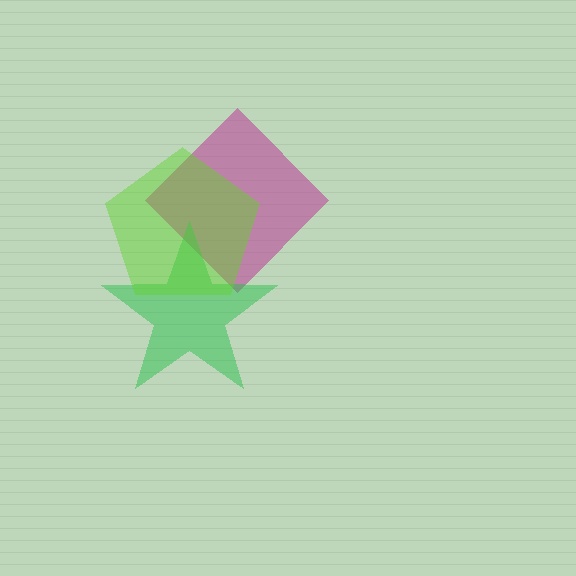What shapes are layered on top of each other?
The layered shapes are: a magenta diamond, a green star, a lime pentagon.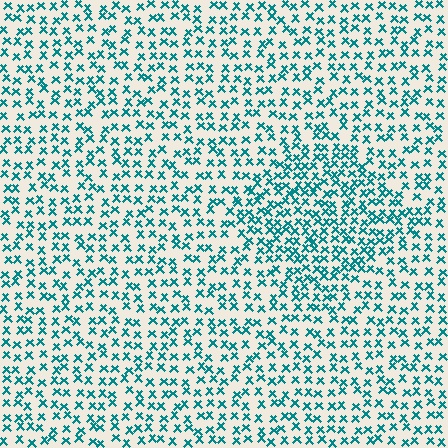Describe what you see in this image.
The image contains small teal elements arranged at two different densities. A diamond-shaped region is visible where the elements are more densely packed than the surrounding area.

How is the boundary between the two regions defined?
The boundary is defined by a change in element density (approximately 1.6x ratio). All elements are the same color, size, and shape.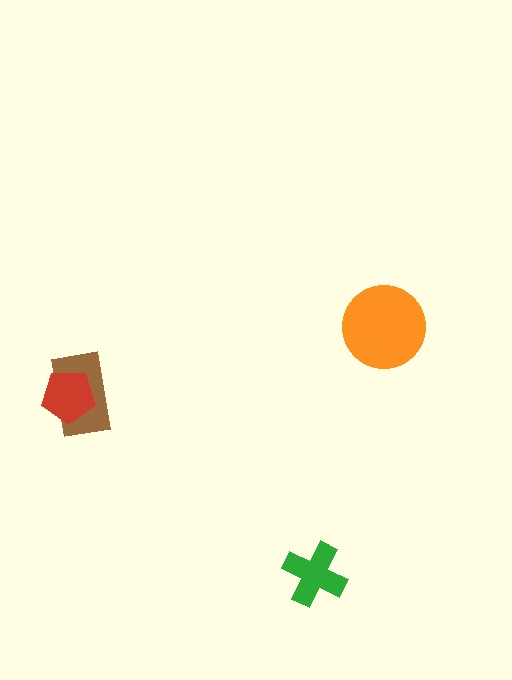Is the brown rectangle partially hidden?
Yes, it is partially covered by another shape.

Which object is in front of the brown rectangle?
The red pentagon is in front of the brown rectangle.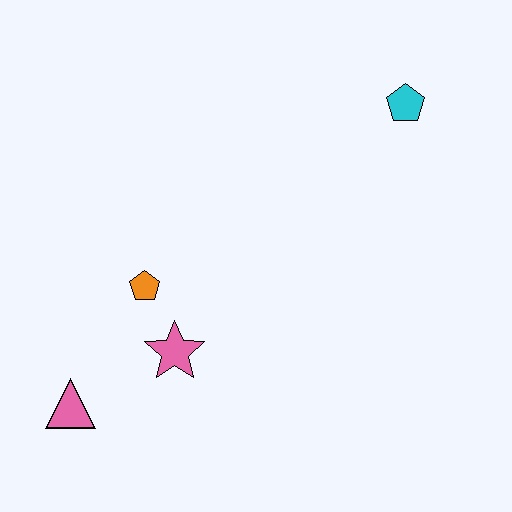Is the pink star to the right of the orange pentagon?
Yes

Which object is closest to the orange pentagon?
The pink star is closest to the orange pentagon.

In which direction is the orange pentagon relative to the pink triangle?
The orange pentagon is above the pink triangle.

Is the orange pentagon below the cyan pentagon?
Yes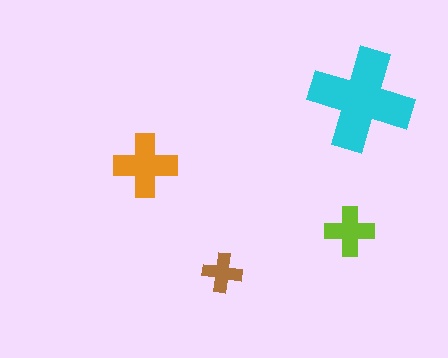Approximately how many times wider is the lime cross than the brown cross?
About 1.5 times wider.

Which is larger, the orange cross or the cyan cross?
The cyan one.